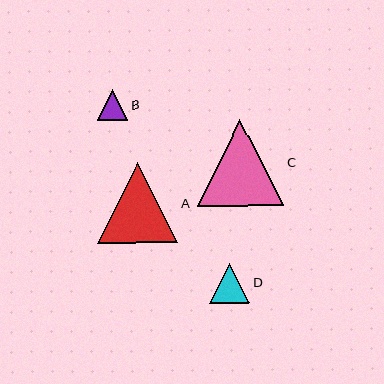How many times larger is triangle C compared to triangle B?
Triangle C is approximately 2.9 times the size of triangle B.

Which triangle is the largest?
Triangle C is the largest with a size of approximately 87 pixels.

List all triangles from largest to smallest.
From largest to smallest: C, A, D, B.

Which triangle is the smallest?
Triangle B is the smallest with a size of approximately 30 pixels.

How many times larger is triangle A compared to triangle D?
Triangle A is approximately 2.0 times the size of triangle D.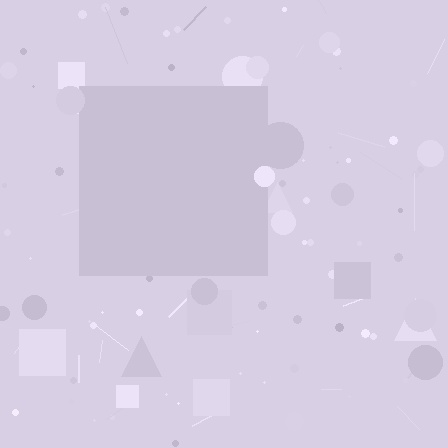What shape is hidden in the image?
A square is hidden in the image.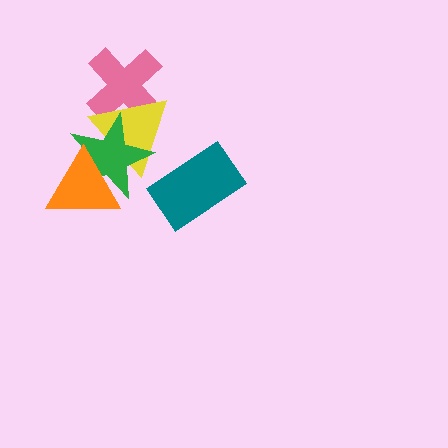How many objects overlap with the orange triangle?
2 objects overlap with the orange triangle.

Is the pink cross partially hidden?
Yes, it is partially covered by another shape.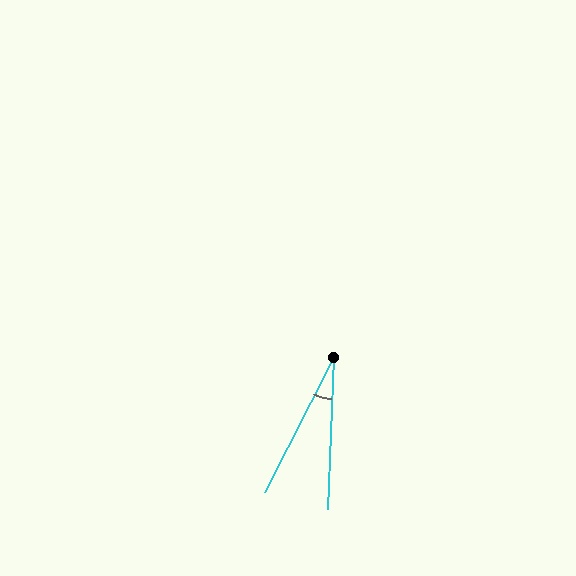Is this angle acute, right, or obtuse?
It is acute.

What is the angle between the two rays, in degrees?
Approximately 25 degrees.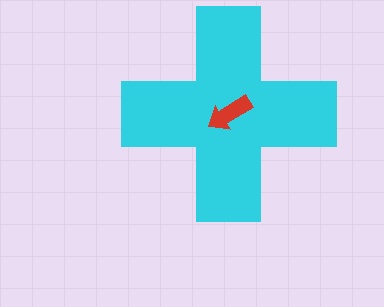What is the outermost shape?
The cyan cross.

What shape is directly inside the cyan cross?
The red arrow.